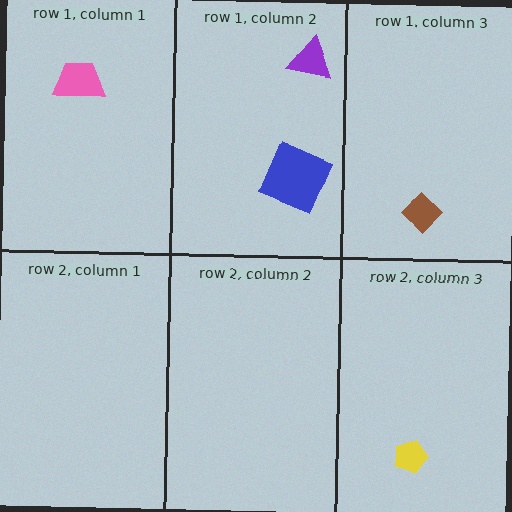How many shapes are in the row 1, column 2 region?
2.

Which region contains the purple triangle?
The row 1, column 2 region.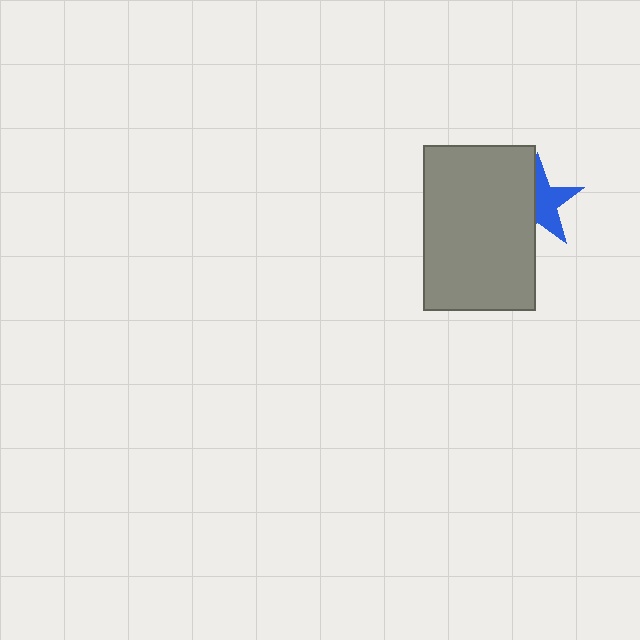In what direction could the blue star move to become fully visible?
The blue star could move right. That would shift it out from behind the gray rectangle entirely.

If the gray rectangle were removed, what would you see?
You would see the complete blue star.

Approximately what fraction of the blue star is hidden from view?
Roughly 46% of the blue star is hidden behind the gray rectangle.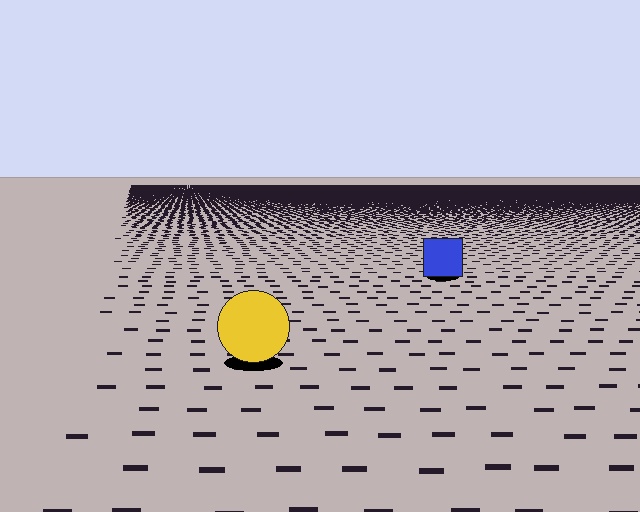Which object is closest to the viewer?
The yellow circle is closest. The texture marks near it are larger and more spread out.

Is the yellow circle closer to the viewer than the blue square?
Yes. The yellow circle is closer — you can tell from the texture gradient: the ground texture is coarser near it.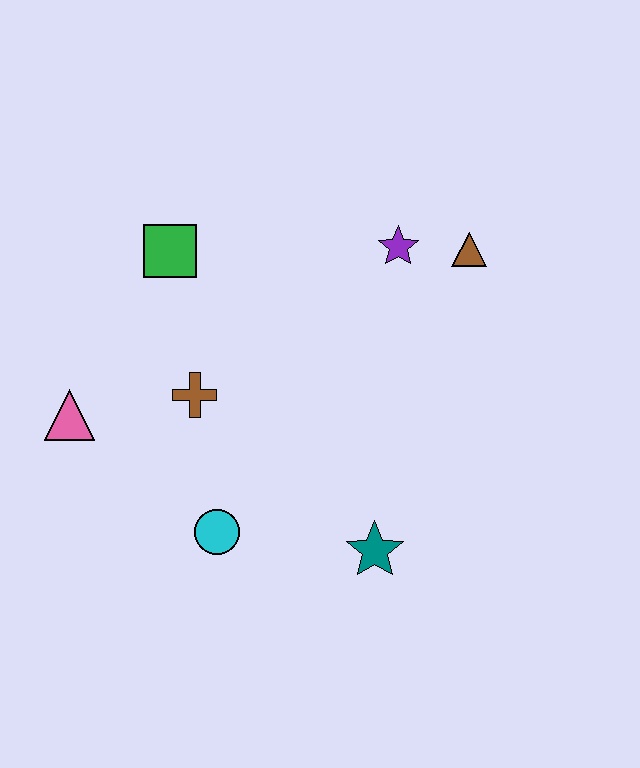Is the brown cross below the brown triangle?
Yes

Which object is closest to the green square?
The brown cross is closest to the green square.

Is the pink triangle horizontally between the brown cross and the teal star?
No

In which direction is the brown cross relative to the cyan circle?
The brown cross is above the cyan circle.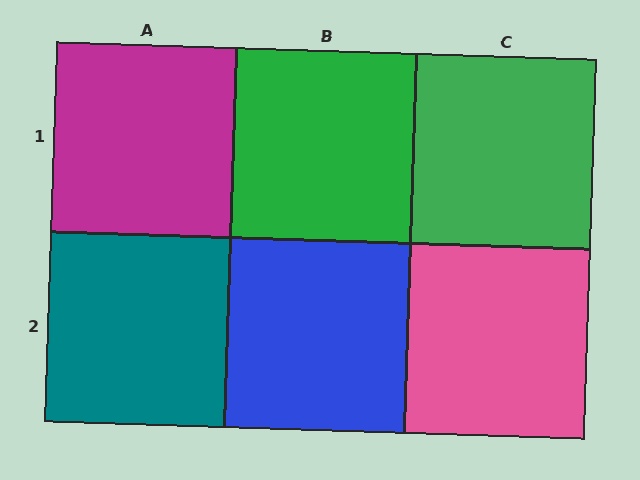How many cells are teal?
1 cell is teal.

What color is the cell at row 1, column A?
Magenta.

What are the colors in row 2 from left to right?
Teal, blue, pink.